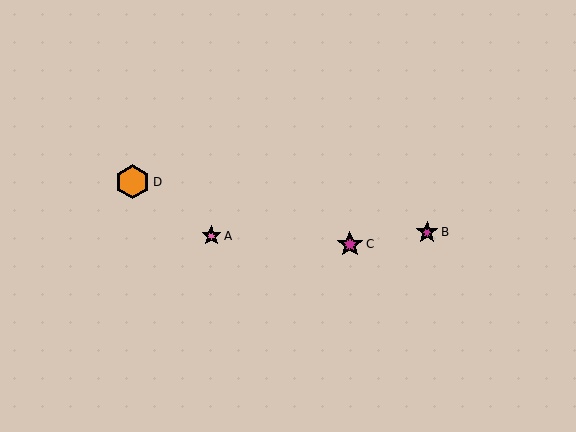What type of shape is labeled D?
Shape D is an orange hexagon.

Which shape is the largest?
The orange hexagon (labeled D) is the largest.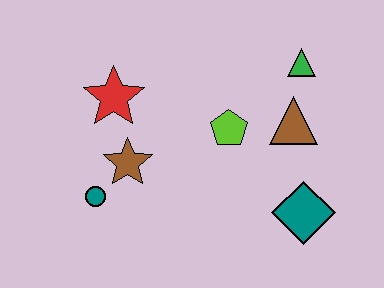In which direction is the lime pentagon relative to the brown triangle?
The lime pentagon is to the left of the brown triangle.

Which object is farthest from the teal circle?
The green triangle is farthest from the teal circle.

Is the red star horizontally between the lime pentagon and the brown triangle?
No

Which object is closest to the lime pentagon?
The brown triangle is closest to the lime pentagon.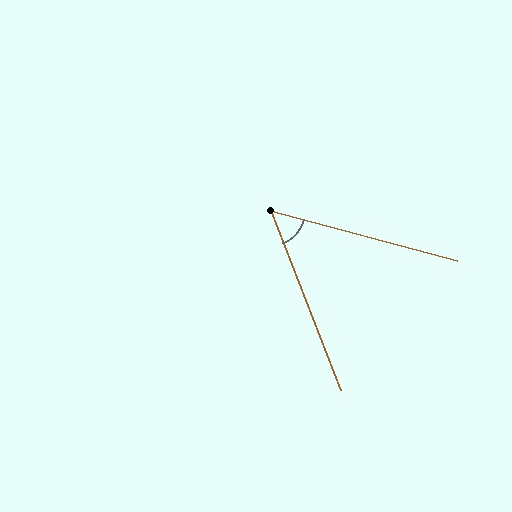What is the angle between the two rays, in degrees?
Approximately 54 degrees.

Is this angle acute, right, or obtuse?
It is acute.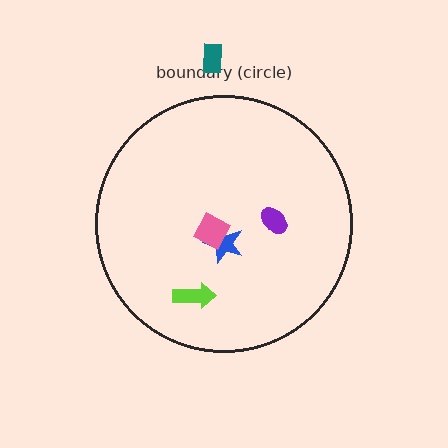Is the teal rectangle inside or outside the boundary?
Outside.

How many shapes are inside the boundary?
4 inside, 1 outside.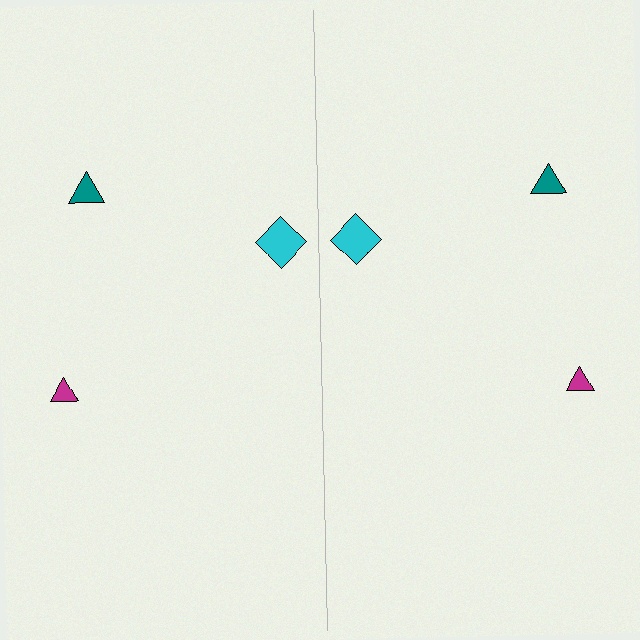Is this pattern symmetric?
Yes, this pattern has bilateral (reflection) symmetry.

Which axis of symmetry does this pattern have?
The pattern has a vertical axis of symmetry running through the center of the image.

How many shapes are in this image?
There are 6 shapes in this image.